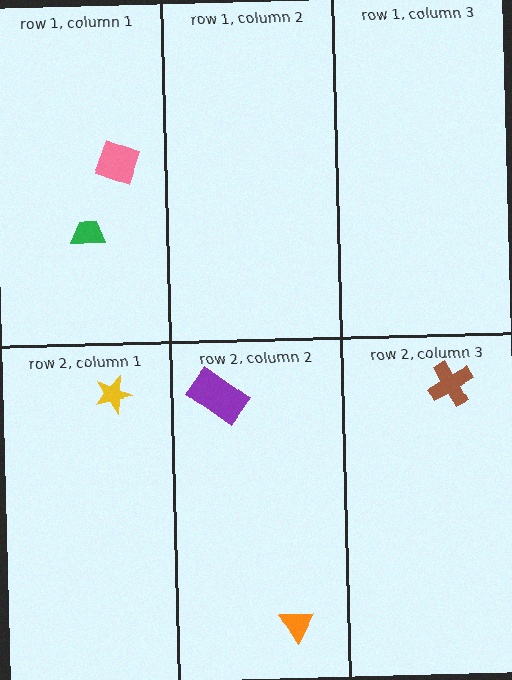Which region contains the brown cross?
The row 2, column 3 region.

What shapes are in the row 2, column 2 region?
The orange triangle, the purple rectangle.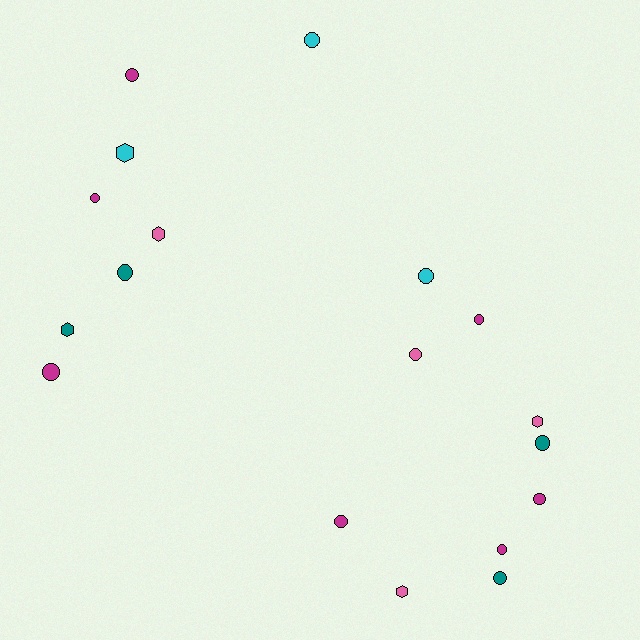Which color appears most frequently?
Magenta, with 7 objects.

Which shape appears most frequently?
Circle, with 13 objects.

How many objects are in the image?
There are 18 objects.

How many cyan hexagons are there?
There is 1 cyan hexagon.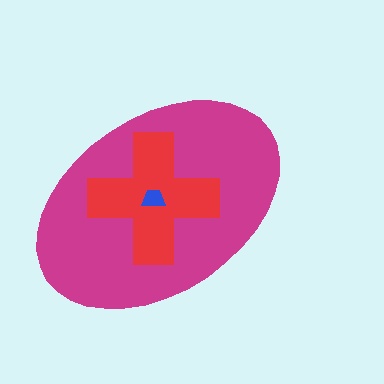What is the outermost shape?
The magenta ellipse.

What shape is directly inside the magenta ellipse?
The red cross.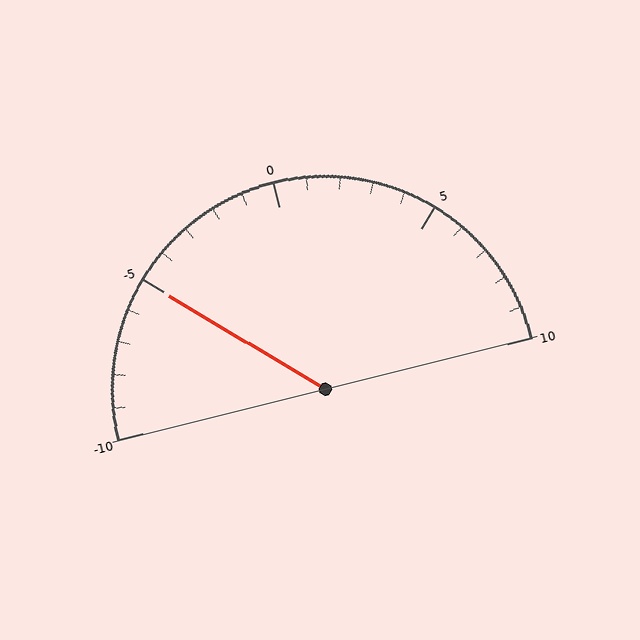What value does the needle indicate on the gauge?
The needle indicates approximately -5.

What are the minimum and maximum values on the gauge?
The gauge ranges from -10 to 10.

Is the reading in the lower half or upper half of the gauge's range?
The reading is in the lower half of the range (-10 to 10).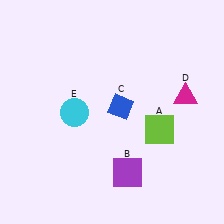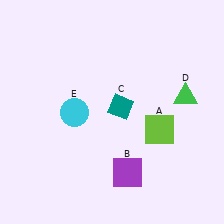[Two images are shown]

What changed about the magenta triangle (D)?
In Image 1, D is magenta. In Image 2, it changed to green.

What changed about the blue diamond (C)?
In Image 1, C is blue. In Image 2, it changed to teal.